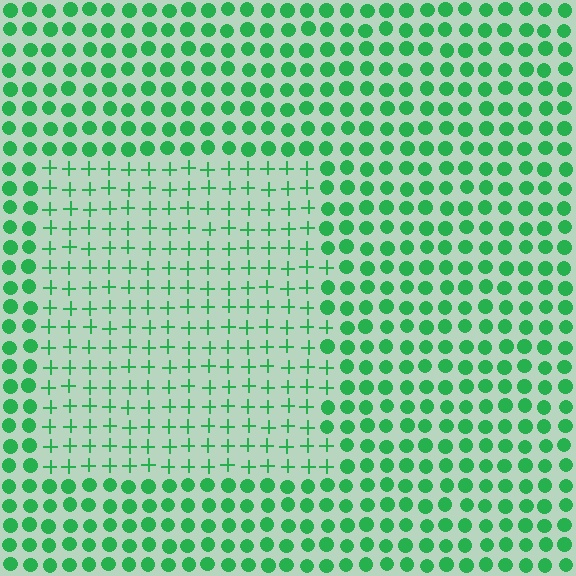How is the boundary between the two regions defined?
The boundary is defined by a change in element shape: plus signs inside vs. circles outside. All elements share the same color and spacing.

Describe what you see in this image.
The image is filled with small green elements arranged in a uniform grid. A rectangle-shaped region contains plus signs, while the surrounding area contains circles. The boundary is defined purely by the change in element shape.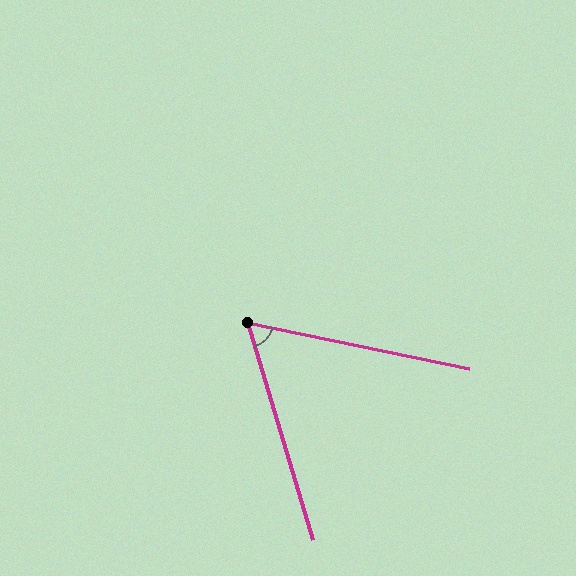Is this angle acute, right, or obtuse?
It is acute.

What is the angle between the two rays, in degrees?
Approximately 62 degrees.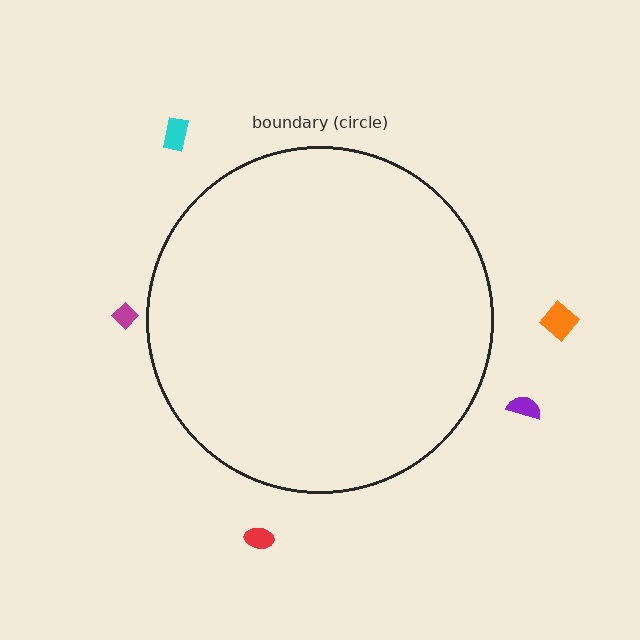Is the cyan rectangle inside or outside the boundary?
Outside.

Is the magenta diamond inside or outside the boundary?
Outside.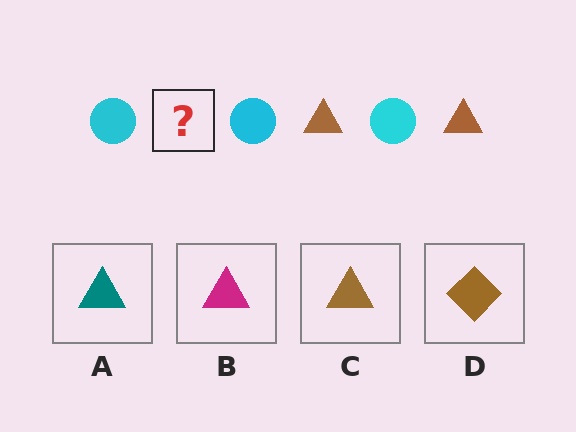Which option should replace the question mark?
Option C.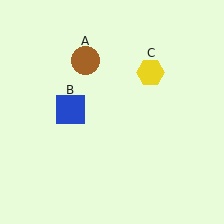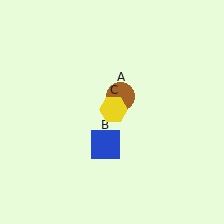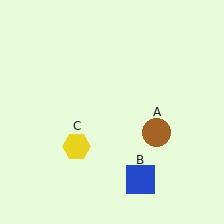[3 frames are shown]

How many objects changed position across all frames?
3 objects changed position: brown circle (object A), blue square (object B), yellow hexagon (object C).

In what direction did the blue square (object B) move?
The blue square (object B) moved down and to the right.